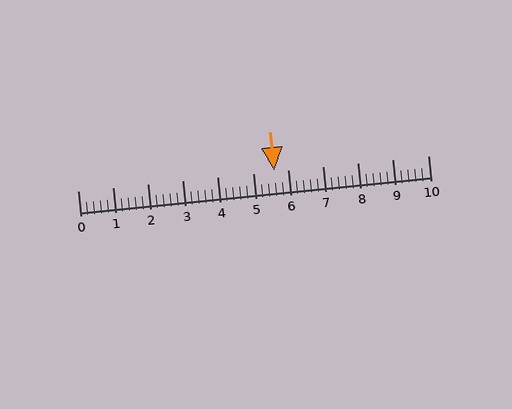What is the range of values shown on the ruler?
The ruler shows values from 0 to 10.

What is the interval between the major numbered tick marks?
The major tick marks are spaced 1 units apart.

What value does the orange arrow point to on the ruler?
The orange arrow points to approximately 5.6.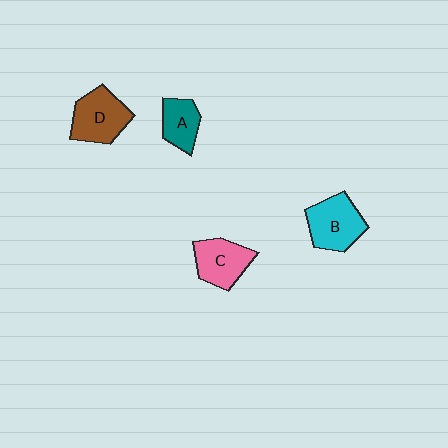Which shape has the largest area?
Shape D (brown).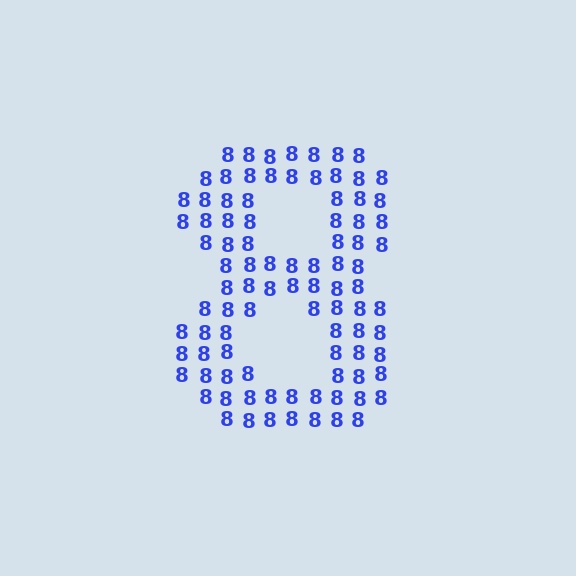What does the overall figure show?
The overall figure shows the digit 8.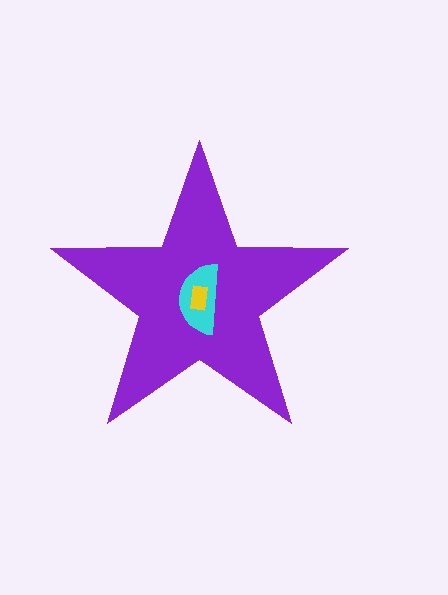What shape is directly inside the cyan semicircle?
The yellow rectangle.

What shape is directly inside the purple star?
The cyan semicircle.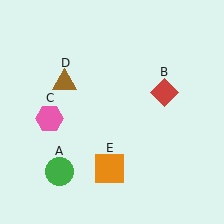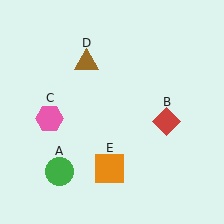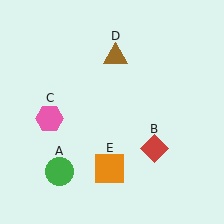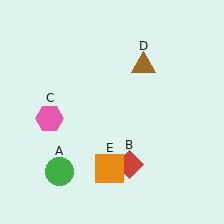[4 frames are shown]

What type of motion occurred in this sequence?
The red diamond (object B), brown triangle (object D) rotated clockwise around the center of the scene.